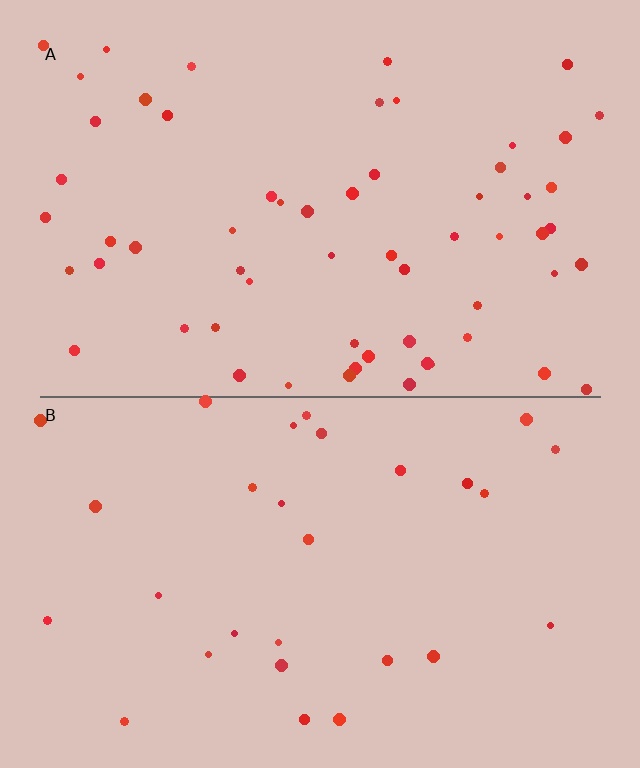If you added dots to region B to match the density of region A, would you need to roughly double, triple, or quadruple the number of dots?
Approximately double.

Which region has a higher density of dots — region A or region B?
A (the top).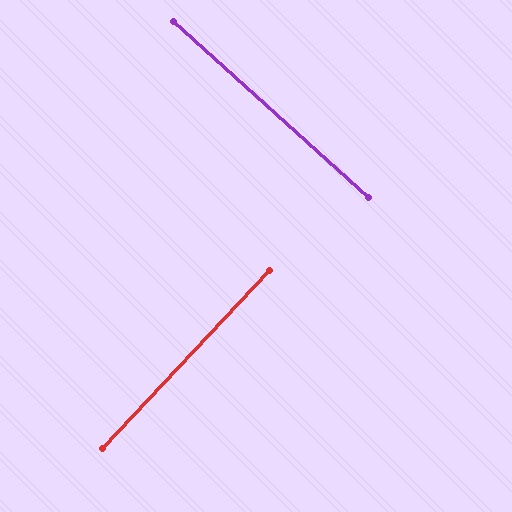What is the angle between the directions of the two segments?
Approximately 89 degrees.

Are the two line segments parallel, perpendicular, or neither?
Perpendicular — they meet at approximately 89°.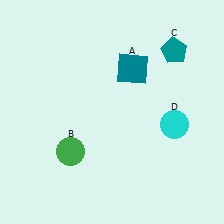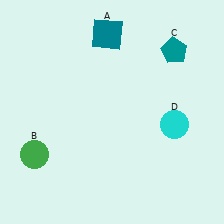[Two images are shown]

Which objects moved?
The objects that moved are: the teal square (A), the green circle (B).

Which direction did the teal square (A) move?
The teal square (A) moved up.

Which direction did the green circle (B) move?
The green circle (B) moved left.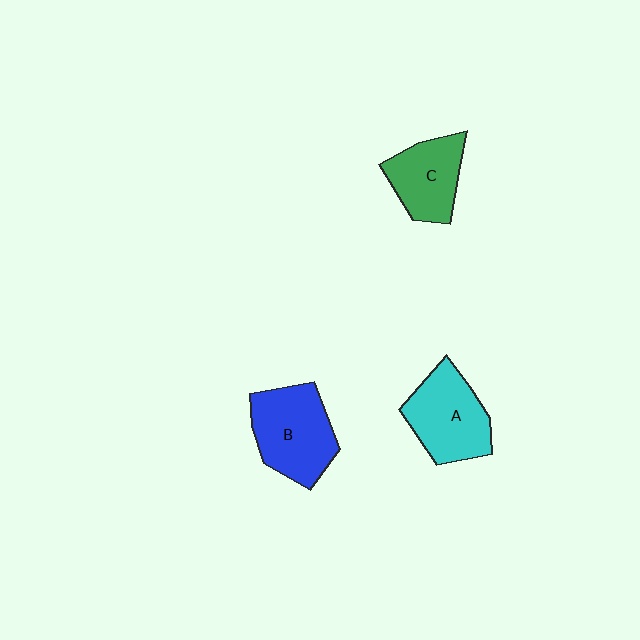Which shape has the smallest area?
Shape C (green).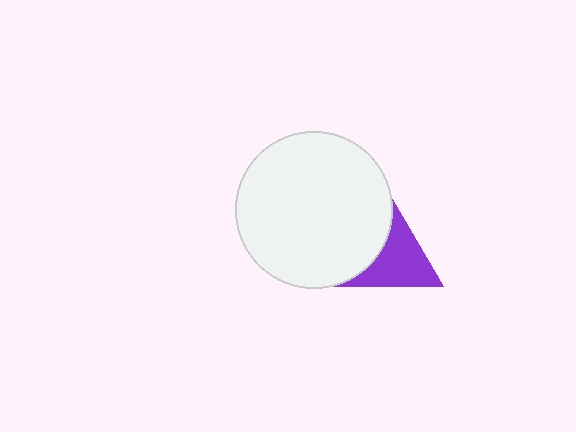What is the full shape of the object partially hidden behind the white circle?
The partially hidden object is a purple triangle.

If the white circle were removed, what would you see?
You would see the complete purple triangle.